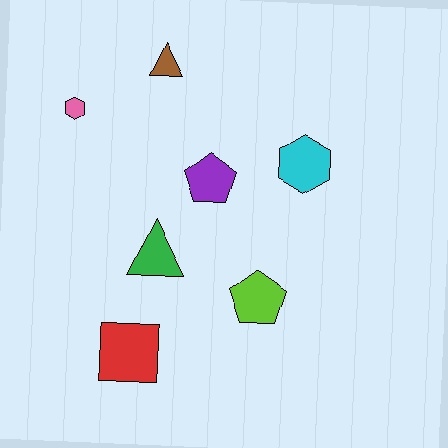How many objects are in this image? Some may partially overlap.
There are 7 objects.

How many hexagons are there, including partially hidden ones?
There are 2 hexagons.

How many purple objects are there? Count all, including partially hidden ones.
There is 1 purple object.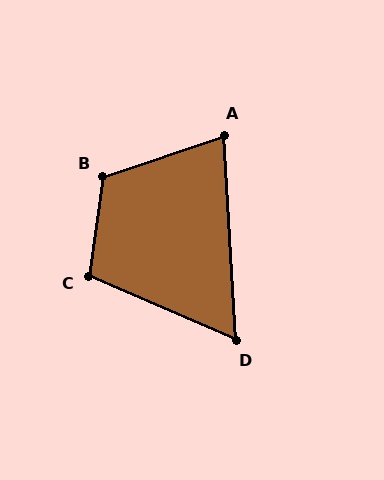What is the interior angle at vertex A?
Approximately 75 degrees (acute).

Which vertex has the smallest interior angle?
D, at approximately 64 degrees.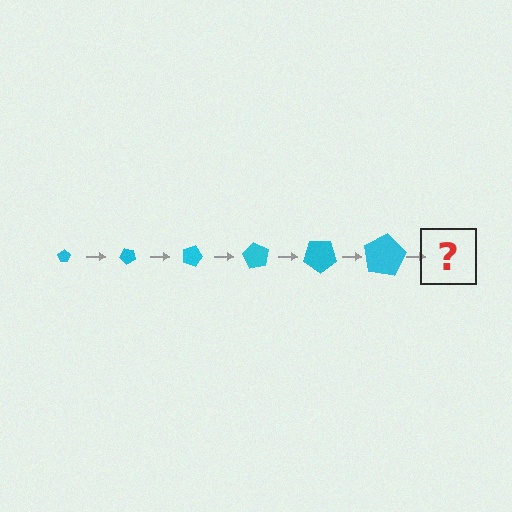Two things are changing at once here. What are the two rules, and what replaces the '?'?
The two rules are that the pentagon grows larger each step and it rotates 45 degrees each step. The '?' should be a pentagon, larger than the previous one and rotated 270 degrees from the start.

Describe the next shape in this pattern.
It should be a pentagon, larger than the previous one and rotated 270 degrees from the start.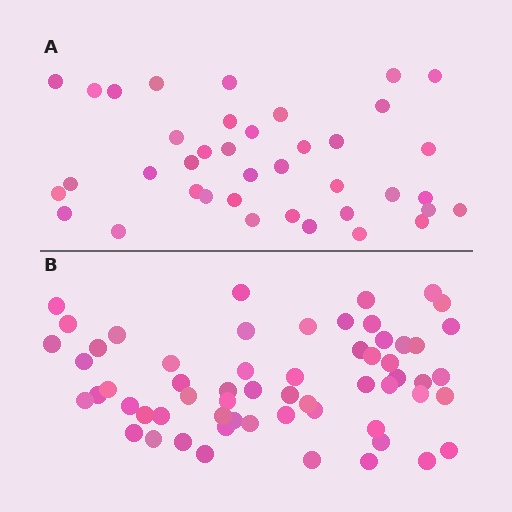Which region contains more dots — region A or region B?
Region B (the bottom region) has more dots.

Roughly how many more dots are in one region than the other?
Region B has approximately 20 more dots than region A.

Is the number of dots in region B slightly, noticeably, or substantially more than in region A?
Region B has substantially more. The ratio is roughly 1.5 to 1.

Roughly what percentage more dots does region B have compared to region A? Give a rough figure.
About 55% more.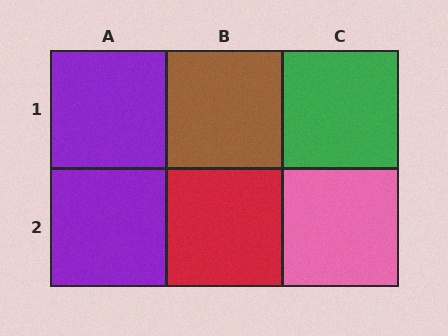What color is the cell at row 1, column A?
Purple.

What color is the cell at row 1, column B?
Brown.